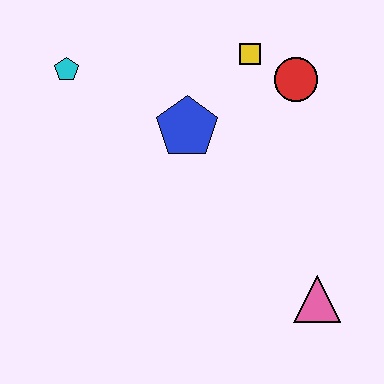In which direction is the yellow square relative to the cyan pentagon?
The yellow square is to the right of the cyan pentagon.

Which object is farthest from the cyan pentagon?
The pink triangle is farthest from the cyan pentagon.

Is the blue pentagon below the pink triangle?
No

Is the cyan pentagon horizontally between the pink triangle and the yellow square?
No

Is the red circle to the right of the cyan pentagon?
Yes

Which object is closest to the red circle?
The yellow square is closest to the red circle.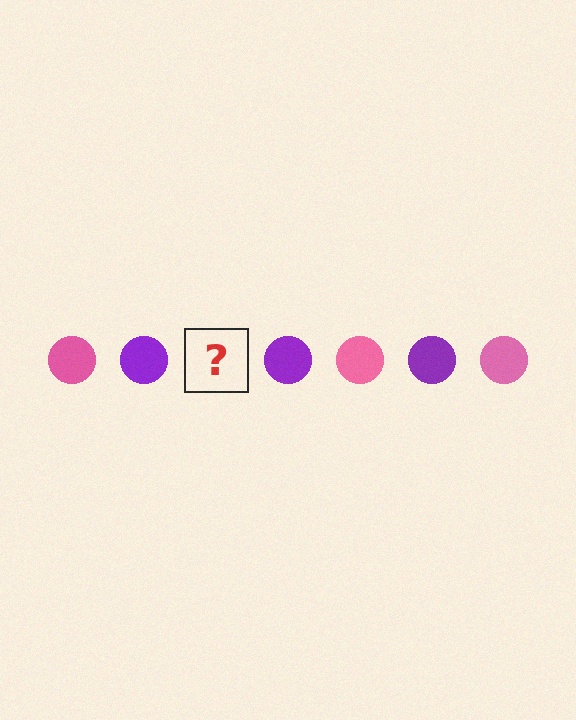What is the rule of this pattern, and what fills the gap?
The rule is that the pattern cycles through pink, purple circles. The gap should be filled with a pink circle.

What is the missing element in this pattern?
The missing element is a pink circle.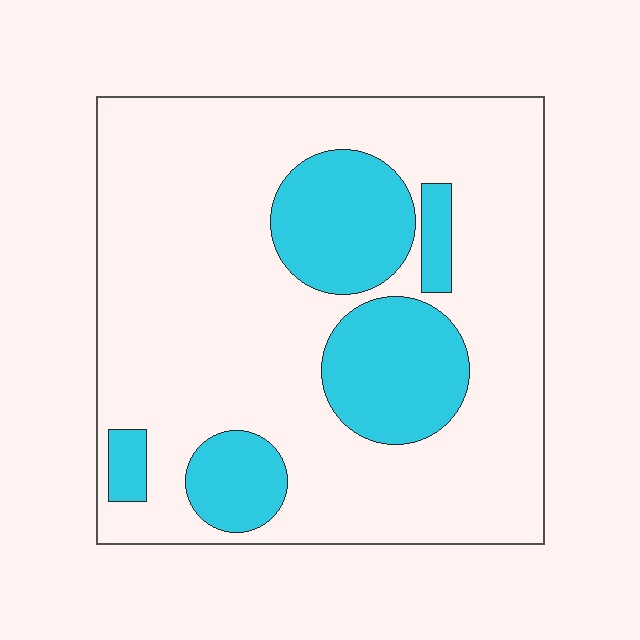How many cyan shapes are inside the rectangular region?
5.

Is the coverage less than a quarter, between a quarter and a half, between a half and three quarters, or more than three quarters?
Less than a quarter.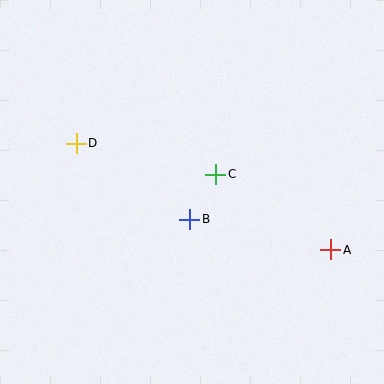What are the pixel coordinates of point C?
Point C is at (216, 174).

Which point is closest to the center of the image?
Point B at (190, 219) is closest to the center.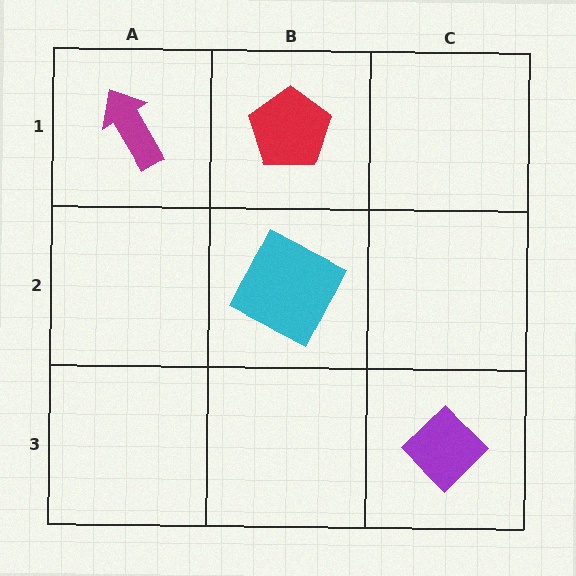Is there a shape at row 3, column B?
No, that cell is empty.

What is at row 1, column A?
A magenta arrow.